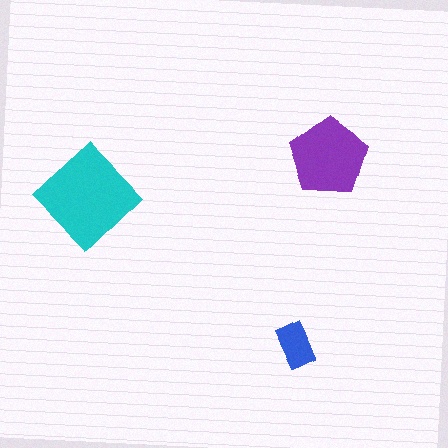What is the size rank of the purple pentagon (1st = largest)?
2nd.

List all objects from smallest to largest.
The blue rectangle, the purple pentagon, the cyan diamond.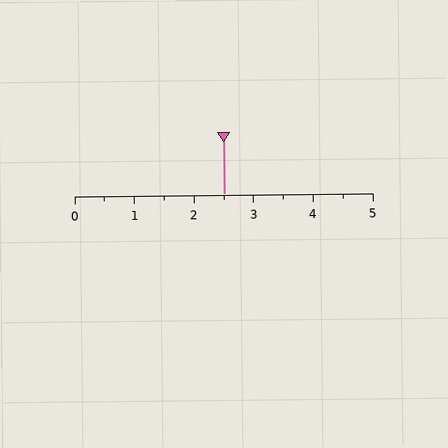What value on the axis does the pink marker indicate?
The marker indicates approximately 2.5.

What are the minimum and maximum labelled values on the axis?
The axis runs from 0 to 5.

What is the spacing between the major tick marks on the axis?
The major ticks are spaced 1 apart.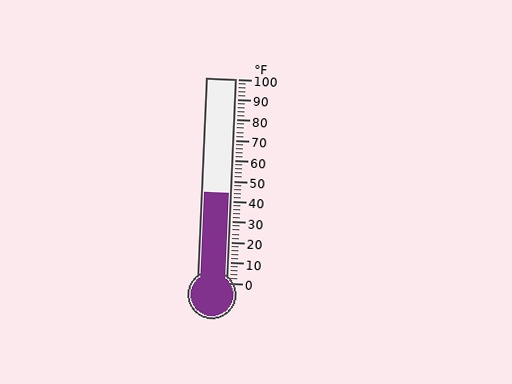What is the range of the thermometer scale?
The thermometer scale ranges from 0°F to 100°F.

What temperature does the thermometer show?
The thermometer shows approximately 44°F.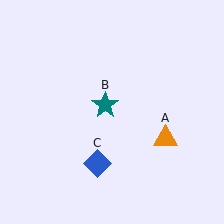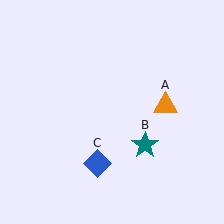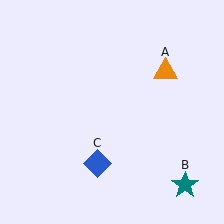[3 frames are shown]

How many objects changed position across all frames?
2 objects changed position: orange triangle (object A), teal star (object B).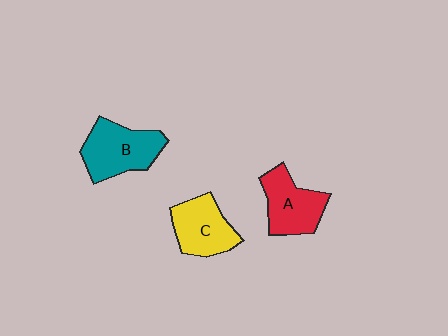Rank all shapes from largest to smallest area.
From largest to smallest: B (teal), A (red), C (yellow).